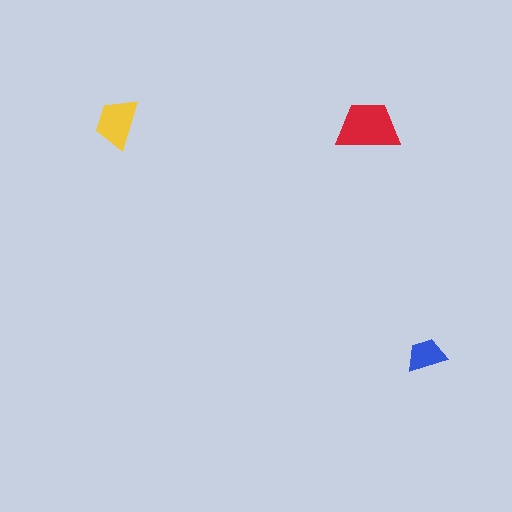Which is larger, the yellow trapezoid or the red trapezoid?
The red one.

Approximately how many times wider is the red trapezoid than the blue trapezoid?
About 1.5 times wider.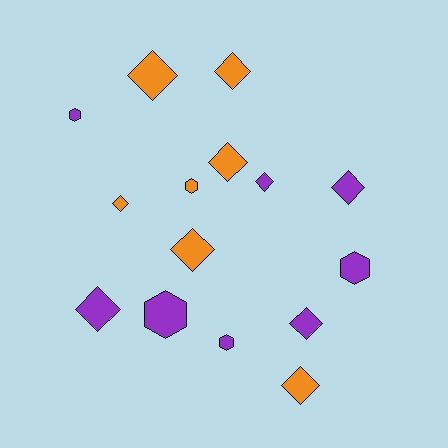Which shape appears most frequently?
Diamond, with 10 objects.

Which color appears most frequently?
Purple, with 8 objects.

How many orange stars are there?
There are no orange stars.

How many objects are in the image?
There are 15 objects.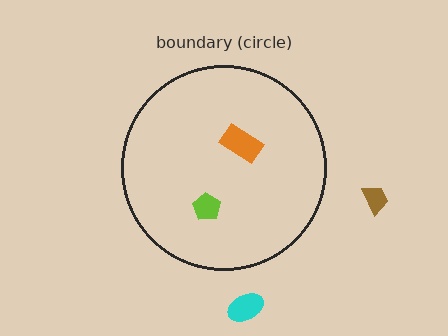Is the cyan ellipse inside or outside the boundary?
Outside.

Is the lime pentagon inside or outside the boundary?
Inside.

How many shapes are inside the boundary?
2 inside, 2 outside.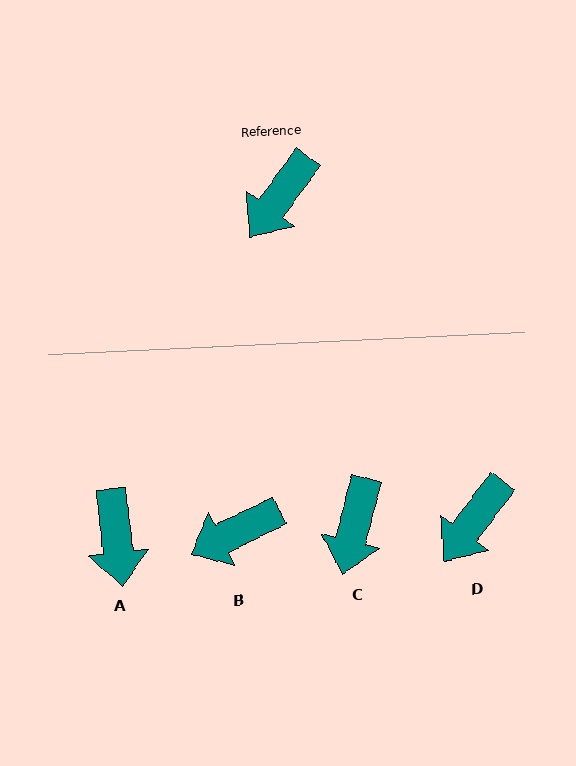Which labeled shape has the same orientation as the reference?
D.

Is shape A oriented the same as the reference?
No, it is off by about 43 degrees.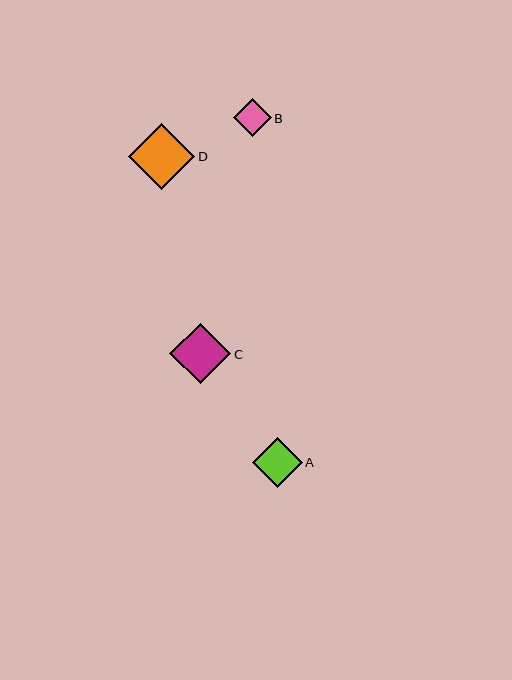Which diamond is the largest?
Diamond D is the largest with a size of approximately 66 pixels.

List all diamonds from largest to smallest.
From largest to smallest: D, C, A, B.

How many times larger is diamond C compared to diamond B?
Diamond C is approximately 1.6 times the size of diamond B.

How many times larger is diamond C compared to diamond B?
Diamond C is approximately 1.6 times the size of diamond B.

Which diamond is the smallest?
Diamond B is the smallest with a size of approximately 38 pixels.